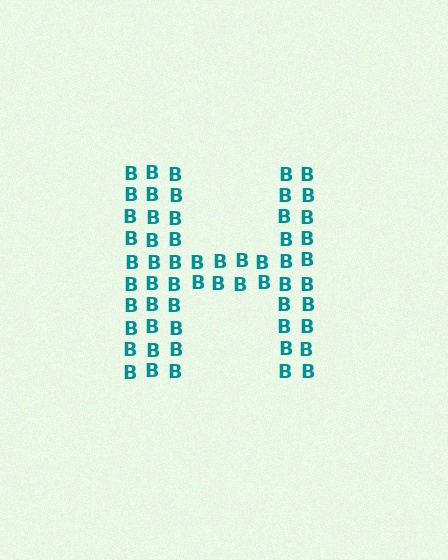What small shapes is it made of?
It is made of small letter B's.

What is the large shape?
The large shape is the letter H.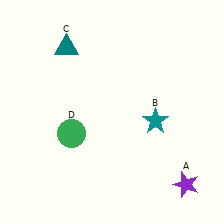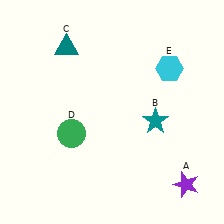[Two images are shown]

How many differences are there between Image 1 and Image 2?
There is 1 difference between the two images.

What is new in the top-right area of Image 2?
A cyan hexagon (E) was added in the top-right area of Image 2.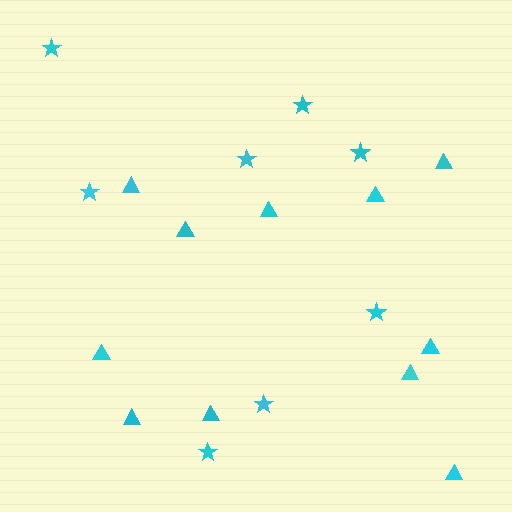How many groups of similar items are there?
There are 2 groups: one group of stars (8) and one group of triangles (11).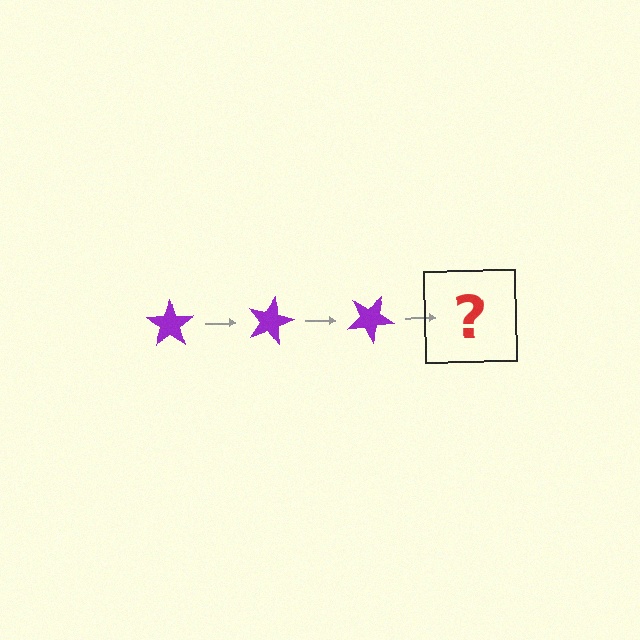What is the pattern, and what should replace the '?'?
The pattern is that the star rotates 15 degrees each step. The '?' should be a purple star rotated 45 degrees.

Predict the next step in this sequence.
The next step is a purple star rotated 45 degrees.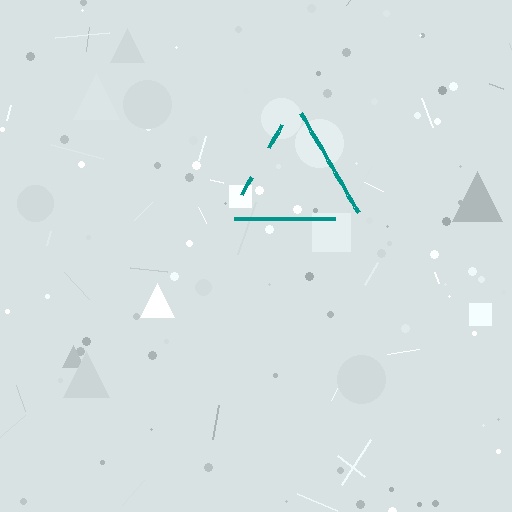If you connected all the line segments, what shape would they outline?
They would outline a triangle.